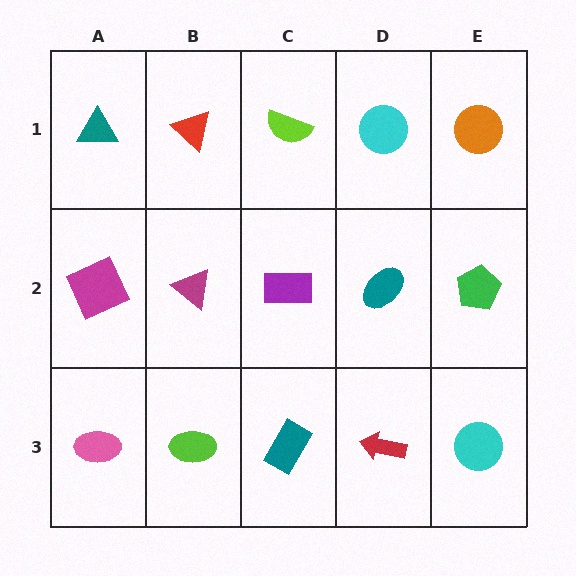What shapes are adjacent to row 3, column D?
A teal ellipse (row 2, column D), a teal rectangle (row 3, column C), a cyan circle (row 3, column E).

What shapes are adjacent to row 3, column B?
A magenta triangle (row 2, column B), a pink ellipse (row 3, column A), a teal rectangle (row 3, column C).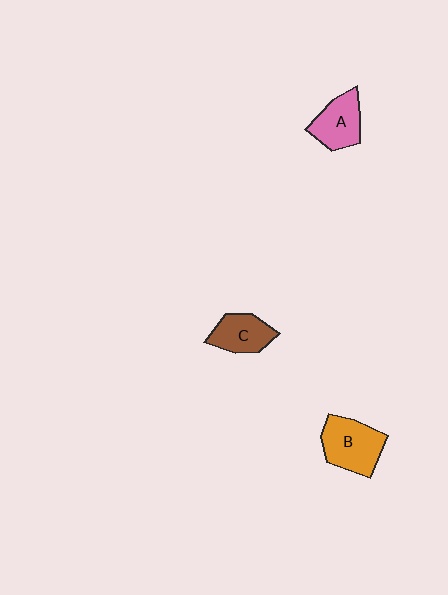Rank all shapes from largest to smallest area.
From largest to smallest: B (orange), A (pink), C (brown).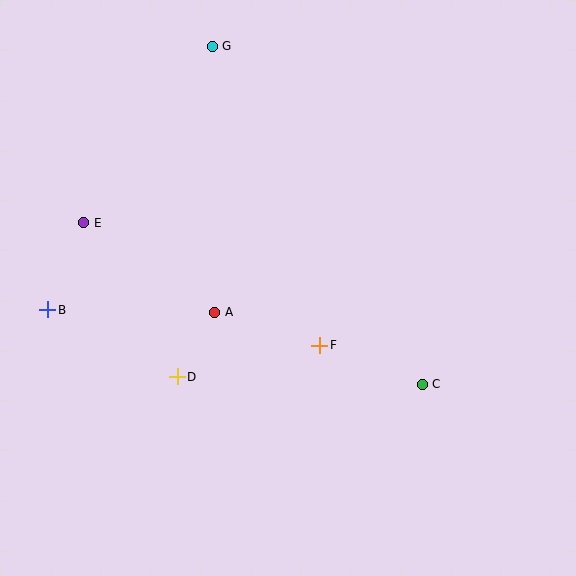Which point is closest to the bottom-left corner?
Point D is closest to the bottom-left corner.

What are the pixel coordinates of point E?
Point E is at (84, 223).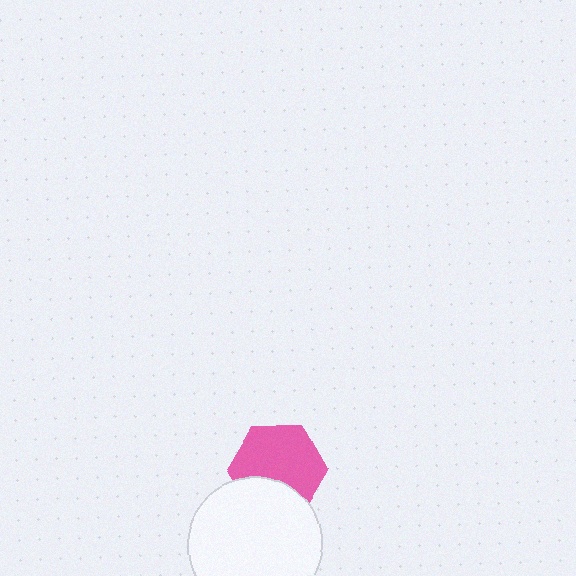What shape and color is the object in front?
The object in front is a white circle.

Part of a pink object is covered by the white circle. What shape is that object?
It is a hexagon.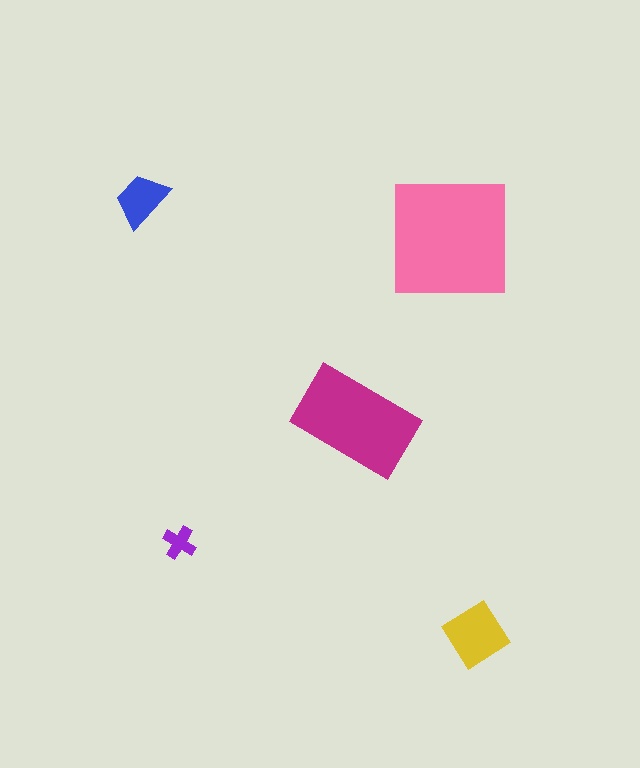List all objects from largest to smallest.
The pink square, the magenta rectangle, the yellow diamond, the blue trapezoid, the purple cross.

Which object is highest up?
The blue trapezoid is topmost.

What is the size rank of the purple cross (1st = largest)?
5th.